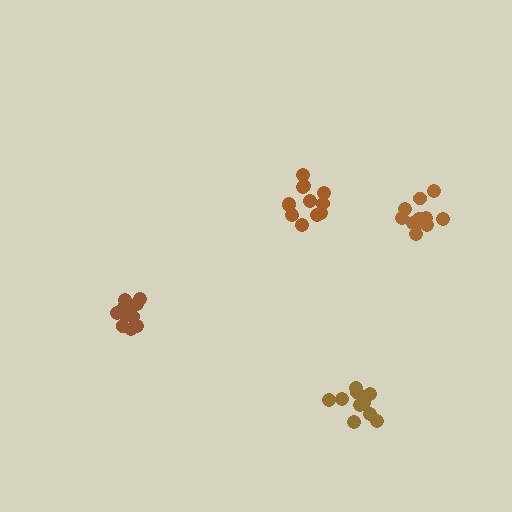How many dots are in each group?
Group 1: 12 dots, Group 2: 13 dots, Group 3: 12 dots, Group 4: 10 dots (47 total).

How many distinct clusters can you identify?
There are 4 distinct clusters.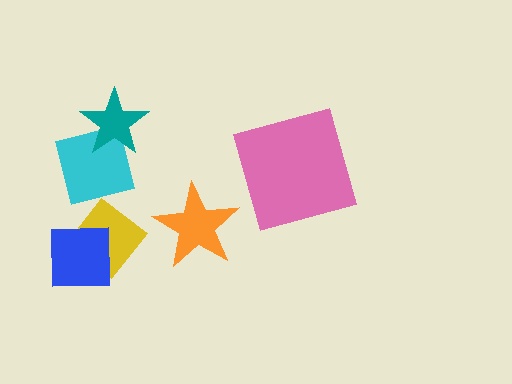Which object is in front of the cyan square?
The teal star is in front of the cyan square.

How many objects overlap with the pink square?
0 objects overlap with the pink square.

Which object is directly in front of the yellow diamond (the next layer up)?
The blue square is directly in front of the yellow diamond.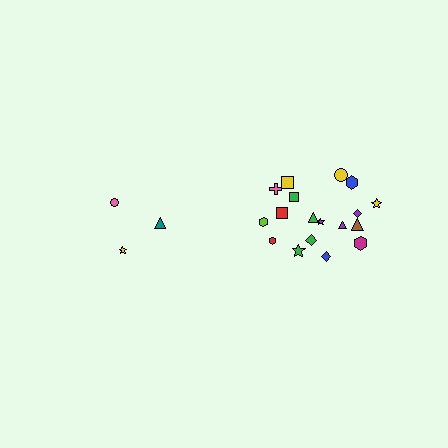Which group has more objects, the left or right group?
The right group.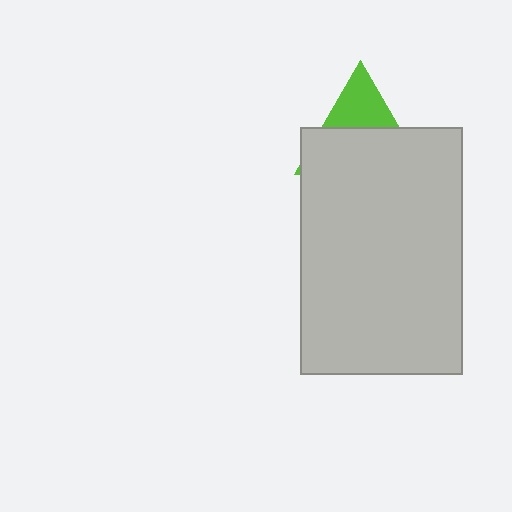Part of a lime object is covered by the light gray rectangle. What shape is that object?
It is a triangle.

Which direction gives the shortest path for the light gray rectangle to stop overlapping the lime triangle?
Moving down gives the shortest separation.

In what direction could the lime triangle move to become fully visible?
The lime triangle could move up. That would shift it out from behind the light gray rectangle entirely.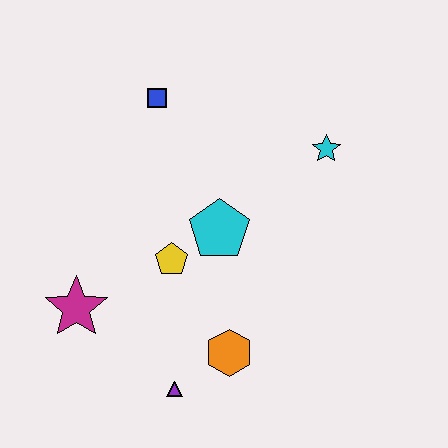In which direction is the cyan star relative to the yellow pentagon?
The cyan star is to the right of the yellow pentagon.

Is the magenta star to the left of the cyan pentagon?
Yes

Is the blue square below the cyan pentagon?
No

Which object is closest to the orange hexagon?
The purple triangle is closest to the orange hexagon.